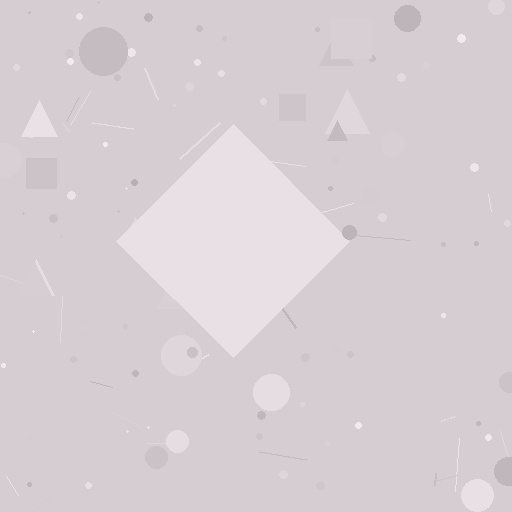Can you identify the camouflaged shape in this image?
The camouflaged shape is a diamond.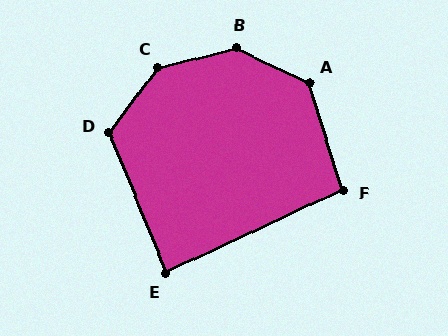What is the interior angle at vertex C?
Approximately 140 degrees (obtuse).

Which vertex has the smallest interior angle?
E, at approximately 87 degrees.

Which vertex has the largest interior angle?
B, at approximately 140 degrees.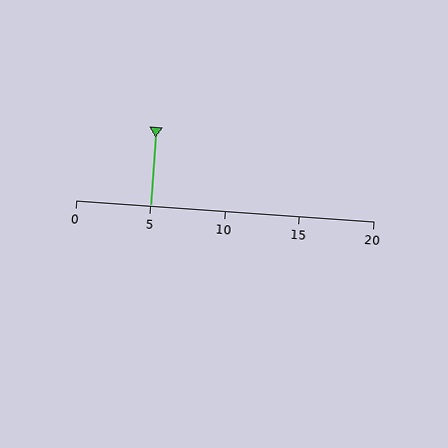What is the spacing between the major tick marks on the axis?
The major ticks are spaced 5 apart.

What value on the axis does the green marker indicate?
The marker indicates approximately 5.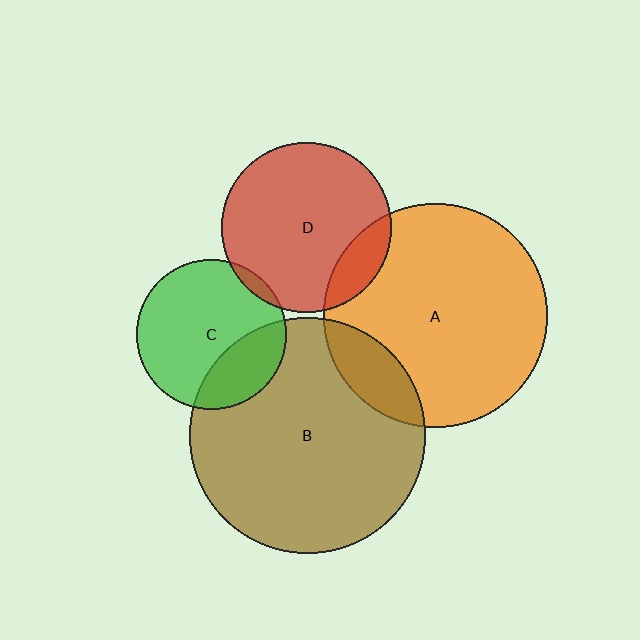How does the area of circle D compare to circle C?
Approximately 1.3 times.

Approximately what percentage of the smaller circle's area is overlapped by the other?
Approximately 15%.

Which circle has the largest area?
Circle B (brown).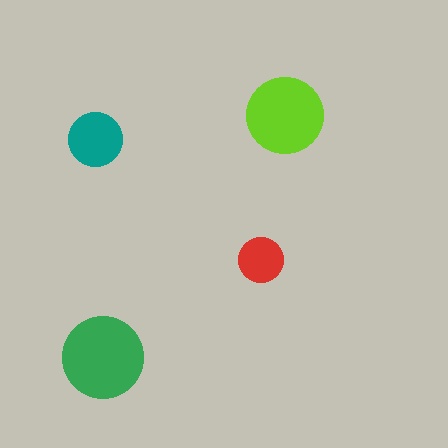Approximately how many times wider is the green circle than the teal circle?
About 1.5 times wider.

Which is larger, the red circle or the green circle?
The green one.